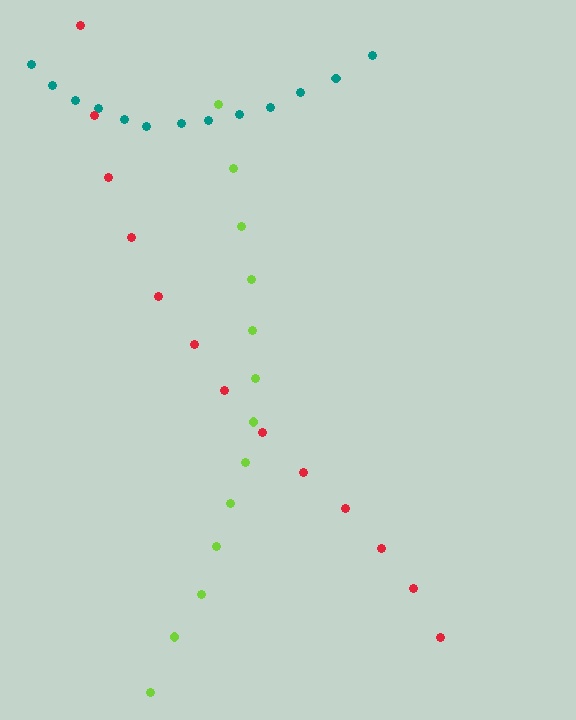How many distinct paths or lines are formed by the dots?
There are 3 distinct paths.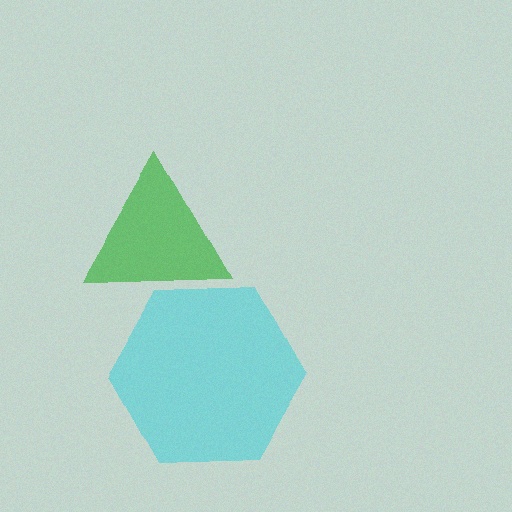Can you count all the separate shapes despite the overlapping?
Yes, there are 2 separate shapes.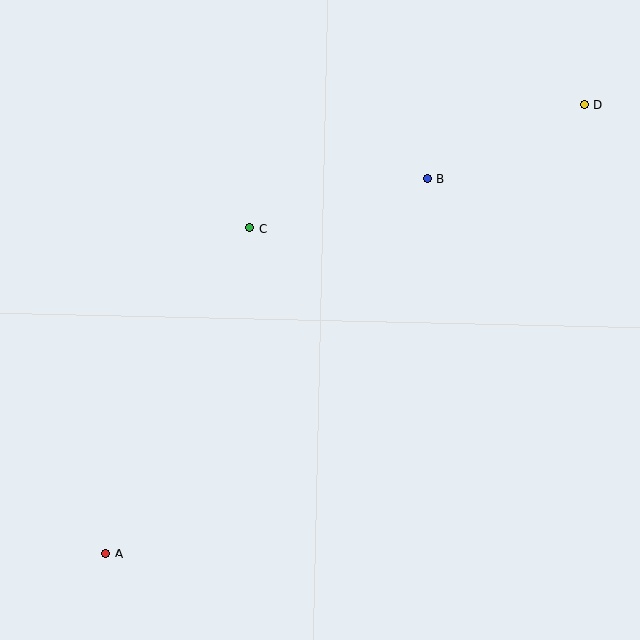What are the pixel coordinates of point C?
Point C is at (250, 228).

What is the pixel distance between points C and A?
The distance between C and A is 356 pixels.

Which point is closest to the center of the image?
Point C at (250, 228) is closest to the center.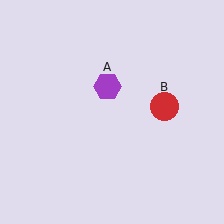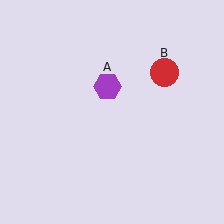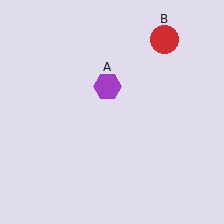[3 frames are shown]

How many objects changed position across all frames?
1 object changed position: red circle (object B).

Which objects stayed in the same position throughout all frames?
Purple hexagon (object A) remained stationary.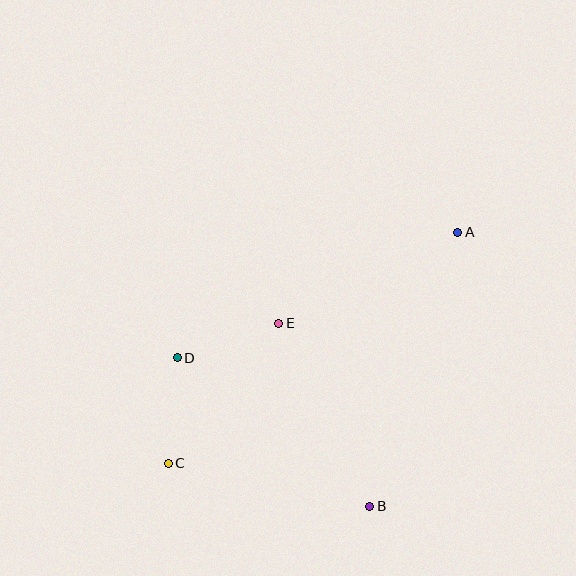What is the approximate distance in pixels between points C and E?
The distance between C and E is approximately 179 pixels.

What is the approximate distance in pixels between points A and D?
The distance between A and D is approximately 307 pixels.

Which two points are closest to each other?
Points C and D are closest to each other.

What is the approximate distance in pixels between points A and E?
The distance between A and E is approximately 201 pixels.